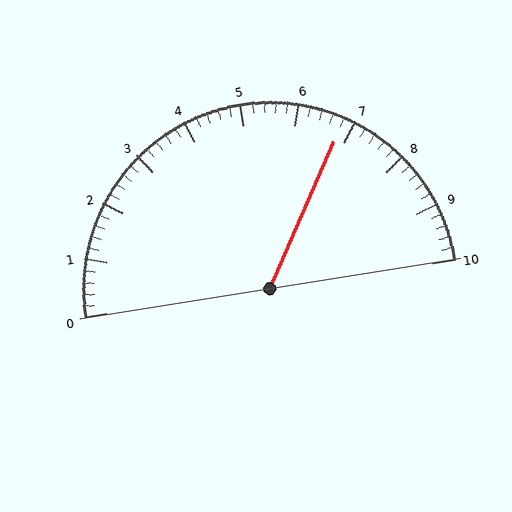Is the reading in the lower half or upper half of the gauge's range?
The reading is in the upper half of the range (0 to 10).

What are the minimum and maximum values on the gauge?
The gauge ranges from 0 to 10.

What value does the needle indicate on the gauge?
The needle indicates approximately 6.8.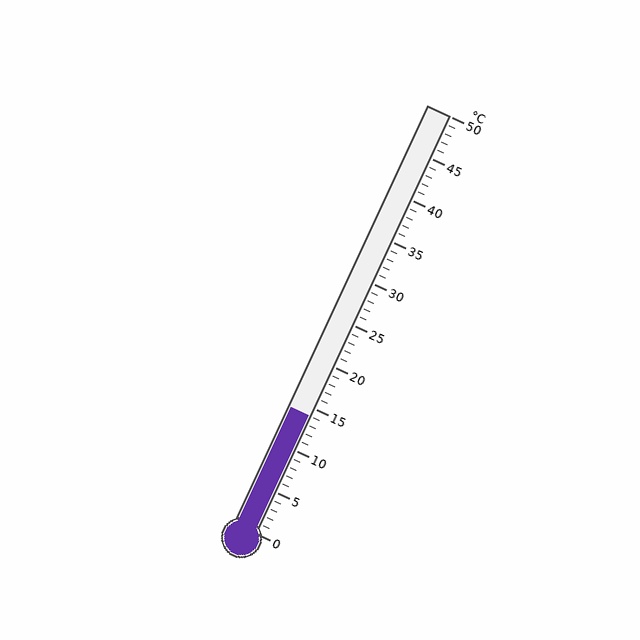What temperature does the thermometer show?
The thermometer shows approximately 14°C.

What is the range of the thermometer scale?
The thermometer scale ranges from 0°C to 50°C.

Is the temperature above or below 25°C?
The temperature is below 25°C.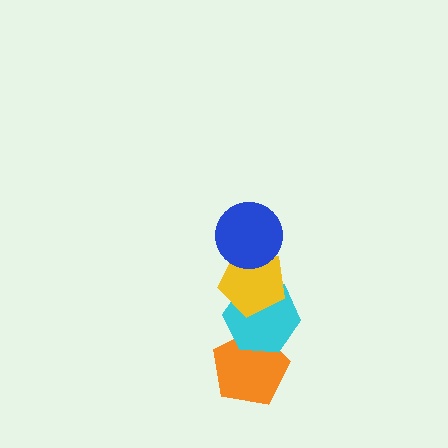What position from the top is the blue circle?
The blue circle is 1st from the top.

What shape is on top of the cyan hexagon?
The yellow pentagon is on top of the cyan hexagon.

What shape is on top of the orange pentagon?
The cyan hexagon is on top of the orange pentagon.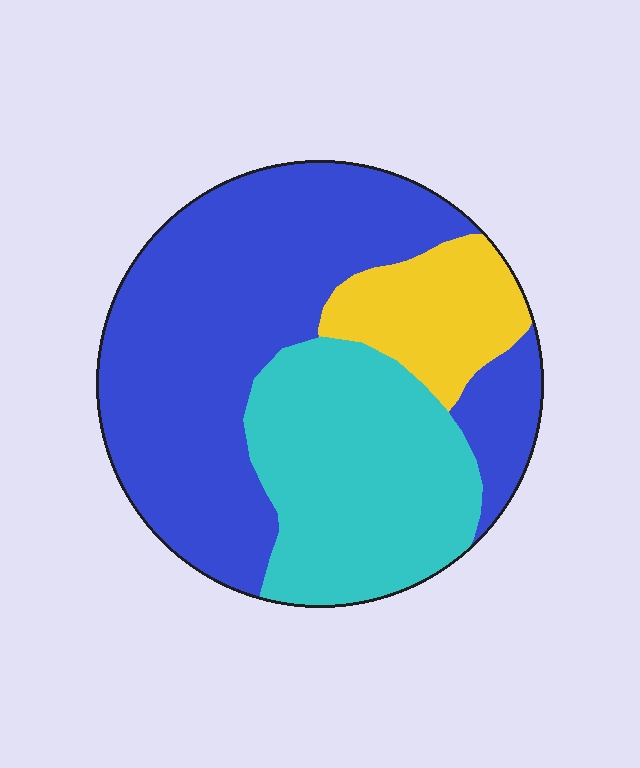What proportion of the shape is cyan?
Cyan covers 31% of the shape.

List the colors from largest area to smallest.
From largest to smallest: blue, cyan, yellow.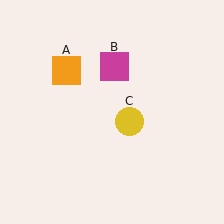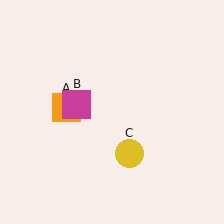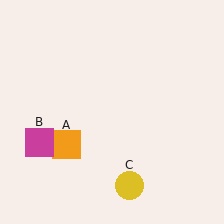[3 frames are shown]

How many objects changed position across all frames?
3 objects changed position: orange square (object A), magenta square (object B), yellow circle (object C).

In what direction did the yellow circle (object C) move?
The yellow circle (object C) moved down.